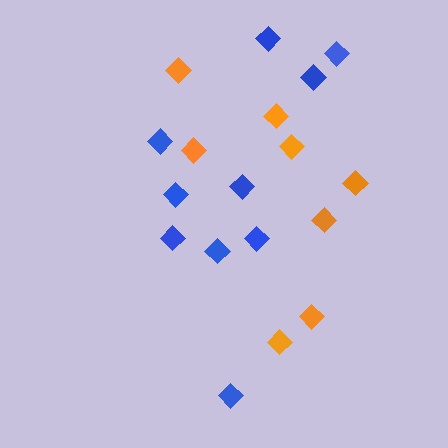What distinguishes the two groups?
There are 2 groups: one group of orange diamonds (8) and one group of blue diamonds (10).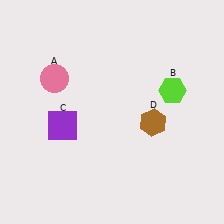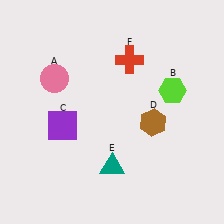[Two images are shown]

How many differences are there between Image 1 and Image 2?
There are 2 differences between the two images.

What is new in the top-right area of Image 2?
A red cross (F) was added in the top-right area of Image 2.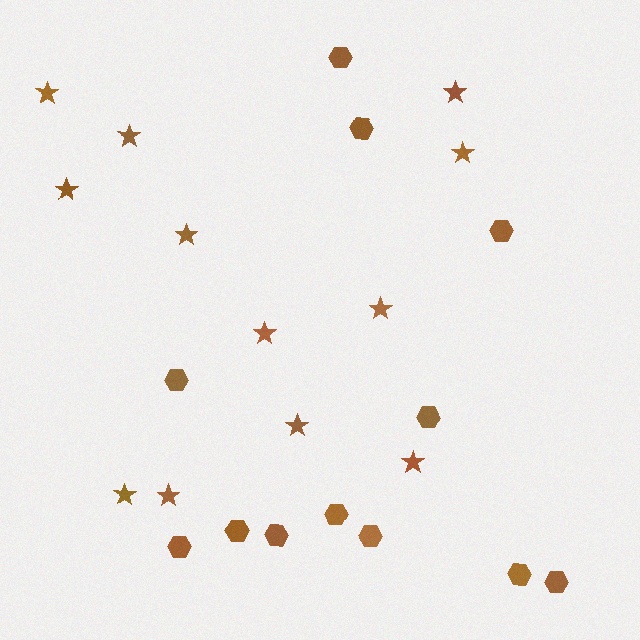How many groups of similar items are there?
There are 2 groups: one group of hexagons (12) and one group of stars (12).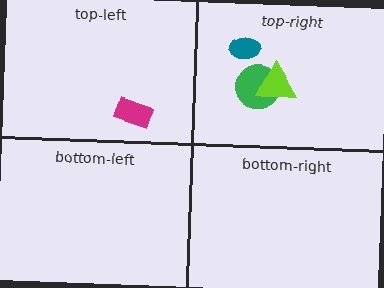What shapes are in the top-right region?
The teal ellipse, the green circle, the lime triangle.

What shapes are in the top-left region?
The magenta rectangle.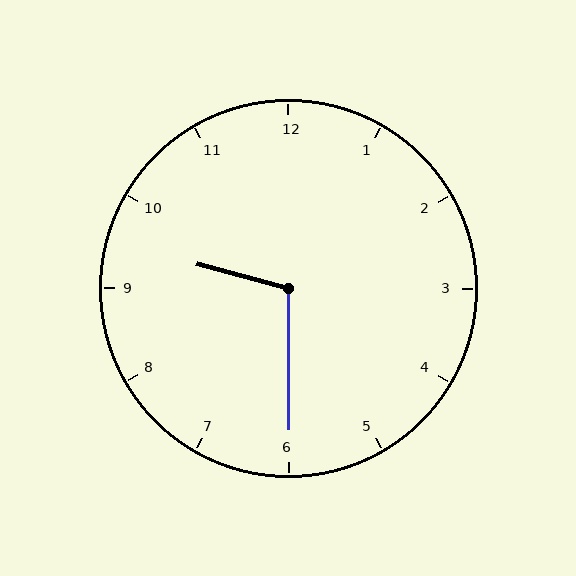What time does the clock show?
9:30.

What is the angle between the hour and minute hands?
Approximately 105 degrees.